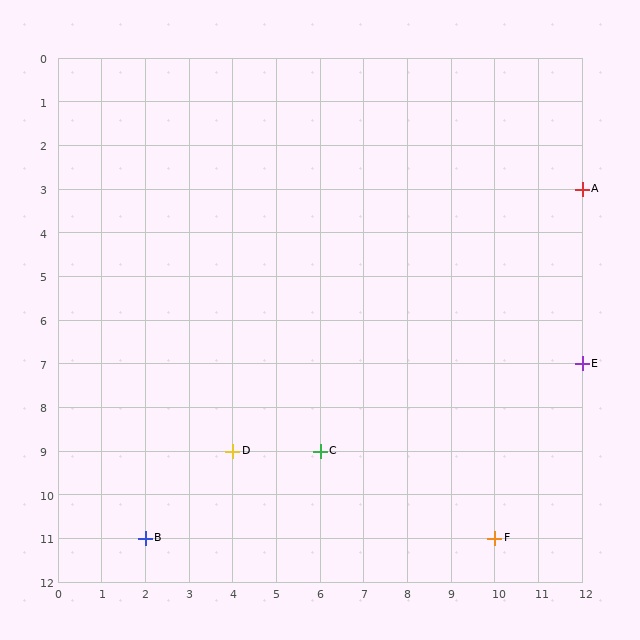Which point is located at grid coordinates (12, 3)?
Point A is at (12, 3).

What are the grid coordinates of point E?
Point E is at grid coordinates (12, 7).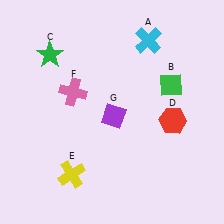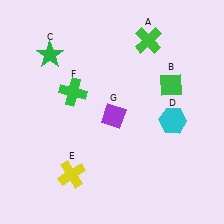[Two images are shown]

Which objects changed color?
A changed from cyan to green. D changed from red to cyan. F changed from pink to green.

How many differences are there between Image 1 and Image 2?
There are 3 differences between the two images.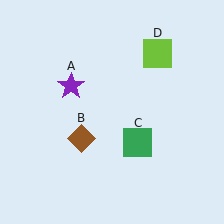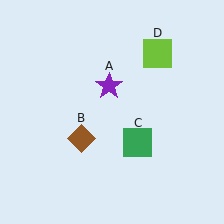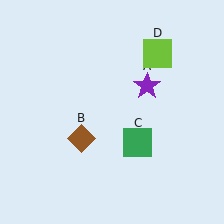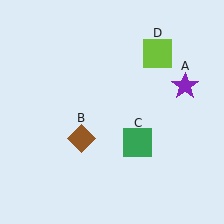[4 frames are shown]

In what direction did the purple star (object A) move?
The purple star (object A) moved right.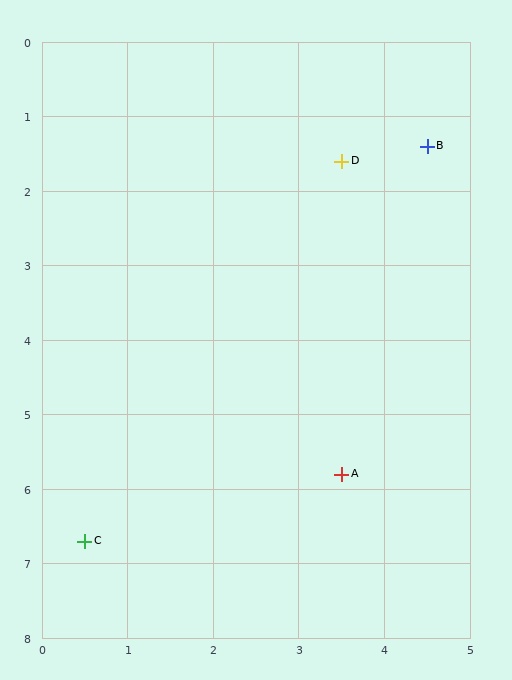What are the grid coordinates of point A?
Point A is at approximately (3.5, 5.8).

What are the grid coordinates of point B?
Point B is at approximately (4.5, 1.4).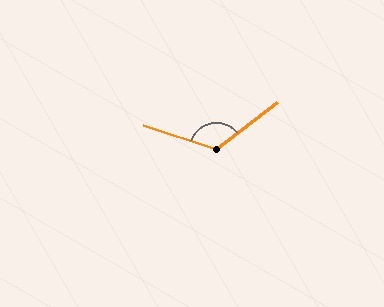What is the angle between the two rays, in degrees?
Approximately 125 degrees.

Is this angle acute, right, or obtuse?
It is obtuse.